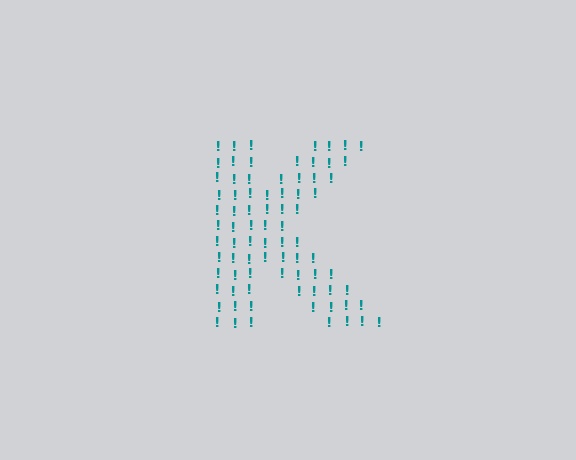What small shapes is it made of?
It is made of small exclamation marks.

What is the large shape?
The large shape is the letter K.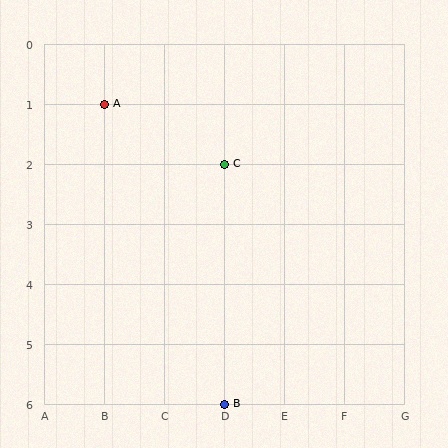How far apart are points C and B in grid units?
Points C and B are 4 rows apart.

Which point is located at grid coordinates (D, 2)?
Point C is at (D, 2).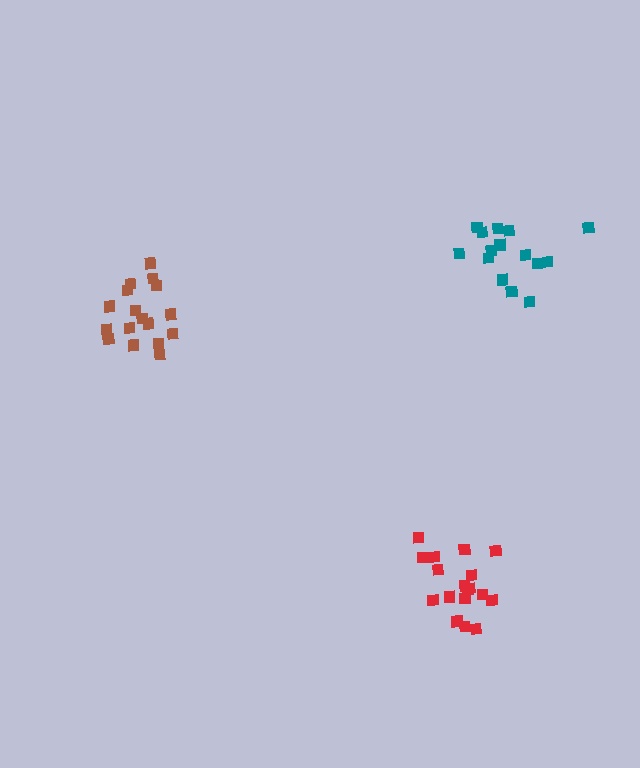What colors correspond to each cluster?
The clusters are colored: red, teal, brown.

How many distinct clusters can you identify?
There are 3 distinct clusters.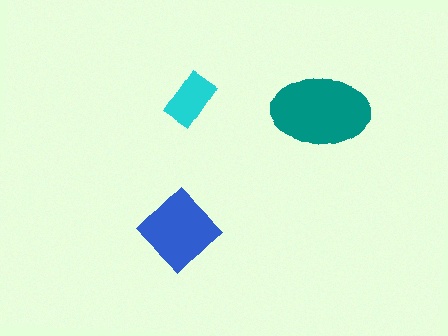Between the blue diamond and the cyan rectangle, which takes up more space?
The blue diamond.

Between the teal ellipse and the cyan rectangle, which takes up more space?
The teal ellipse.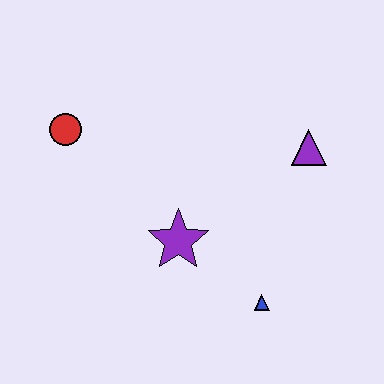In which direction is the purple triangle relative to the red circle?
The purple triangle is to the right of the red circle.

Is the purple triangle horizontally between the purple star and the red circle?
No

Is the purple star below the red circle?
Yes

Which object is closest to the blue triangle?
The purple star is closest to the blue triangle.